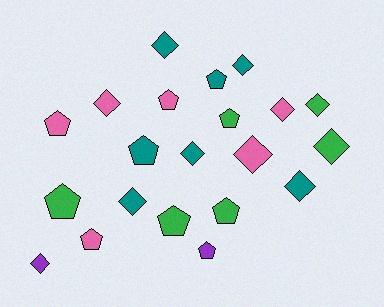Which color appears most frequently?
Teal, with 7 objects.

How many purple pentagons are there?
There is 1 purple pentagon.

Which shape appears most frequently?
Diamond, with 11 objects.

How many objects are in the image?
There are 21 objects.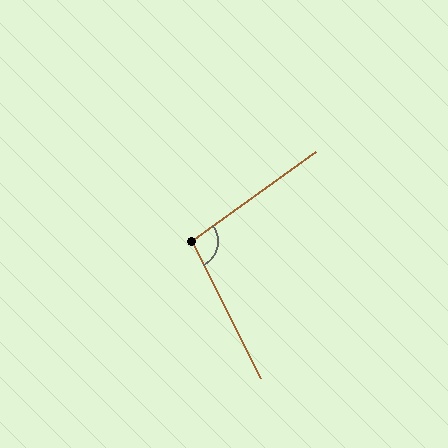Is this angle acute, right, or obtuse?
It is obtuse.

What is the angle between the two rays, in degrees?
Approximately 99 degrees.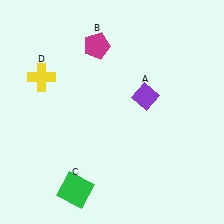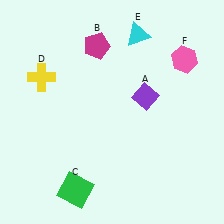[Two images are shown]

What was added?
A cyan triangle (E), a pink hexagon (F) were added in Image 2.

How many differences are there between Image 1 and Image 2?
There are 2 differences between the two images.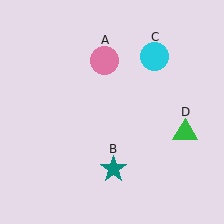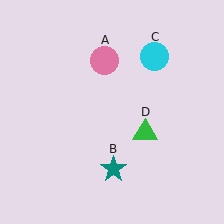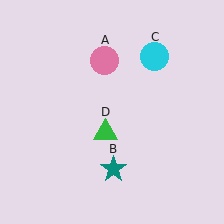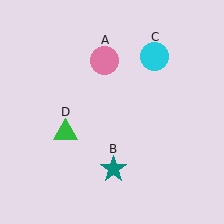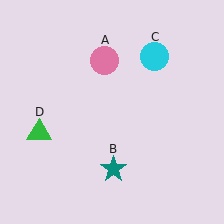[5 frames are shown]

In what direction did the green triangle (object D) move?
The green triangle (object D) moved left.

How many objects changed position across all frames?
1 object changed position: green triangle (object D).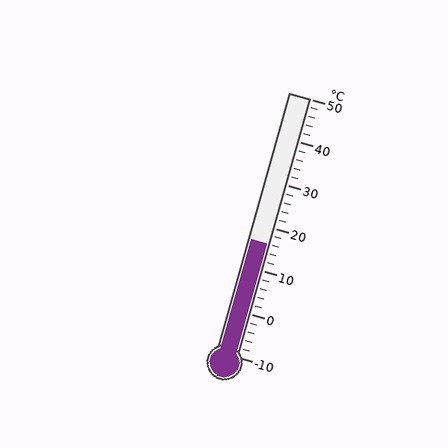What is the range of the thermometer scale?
The thermometer scale ranges from -10°C to 50°C.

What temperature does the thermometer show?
The thermometer shows approximately 16°C.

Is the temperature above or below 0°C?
The temperature is above 0°C.